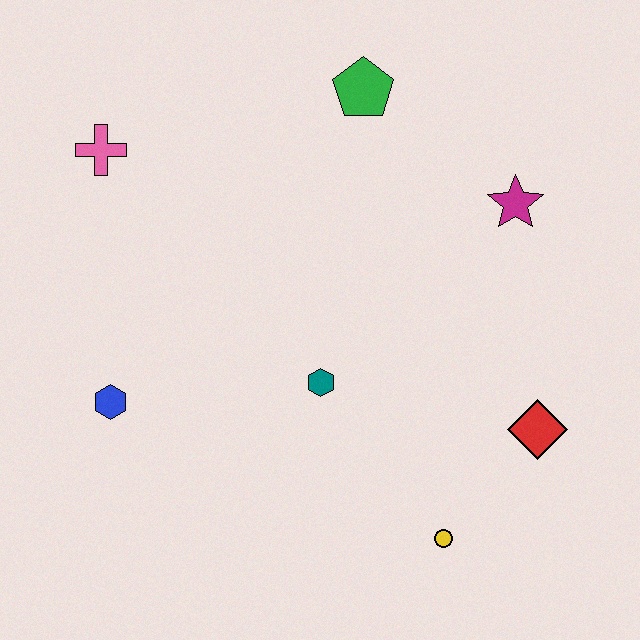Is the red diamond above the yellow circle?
Yes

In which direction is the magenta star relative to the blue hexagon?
The magenta star is to the right of the blue hexagon.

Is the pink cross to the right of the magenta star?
No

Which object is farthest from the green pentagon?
The yellow circle is farthest from the green pentagon.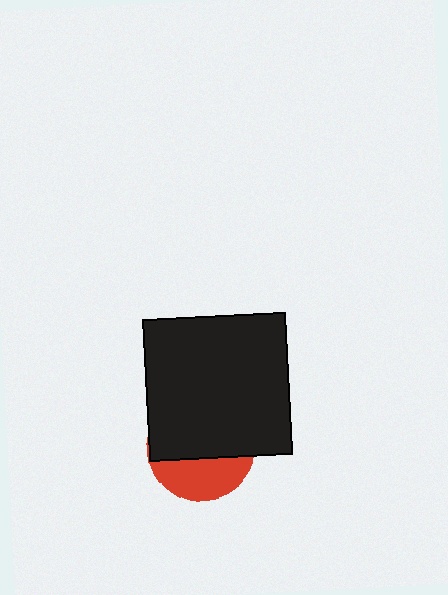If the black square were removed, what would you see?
You would see the complete red circle.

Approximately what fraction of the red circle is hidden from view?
Roughly 63% of the red circle is hidden behind the black square.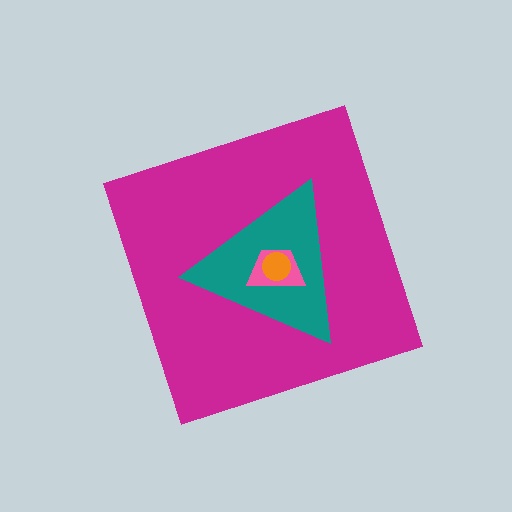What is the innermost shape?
The orange circle.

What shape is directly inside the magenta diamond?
The teal triangle.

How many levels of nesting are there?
4.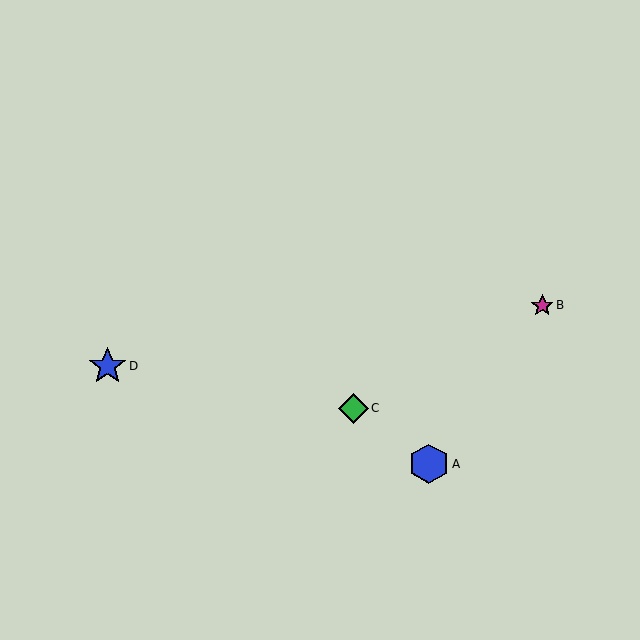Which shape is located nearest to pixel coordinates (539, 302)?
The magenta star (labeled B) at (542, 305) is nearest to that location.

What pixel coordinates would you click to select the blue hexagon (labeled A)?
Click at (429, 464) to select the blue hexagon A.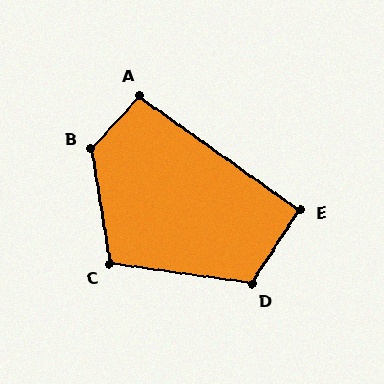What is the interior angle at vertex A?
Approximately 97 degrees (obtuse).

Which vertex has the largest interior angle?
B, at approximately 129 degrees.